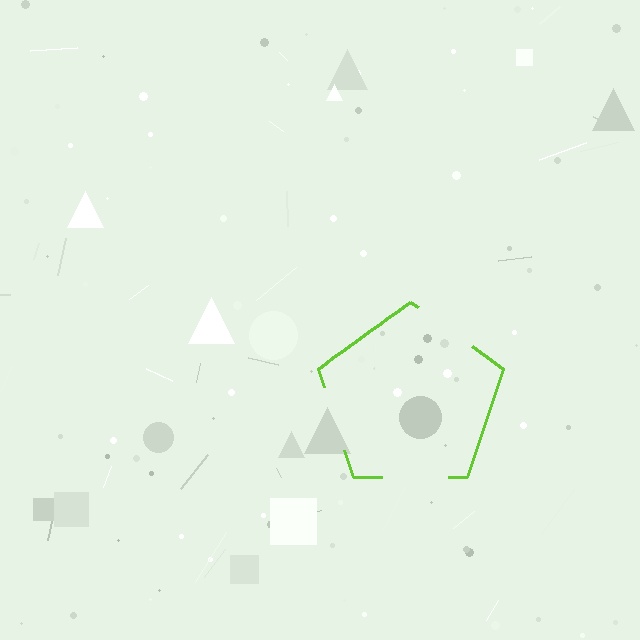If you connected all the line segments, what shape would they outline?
They would outline a pentagon.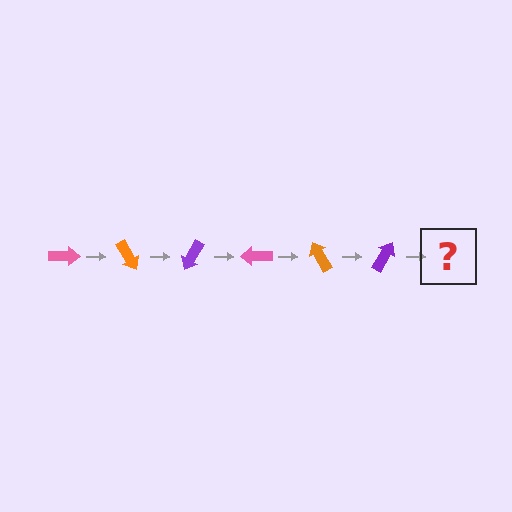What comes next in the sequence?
The next element should be a pink arrow, rotated 360 degrees from the start.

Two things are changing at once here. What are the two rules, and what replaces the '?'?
The two rules are that it rotates 60 degrees each step and the color cycles through pink, orange, and purple. The '?' should be a pink arrow, rotated 360 degrees from the start.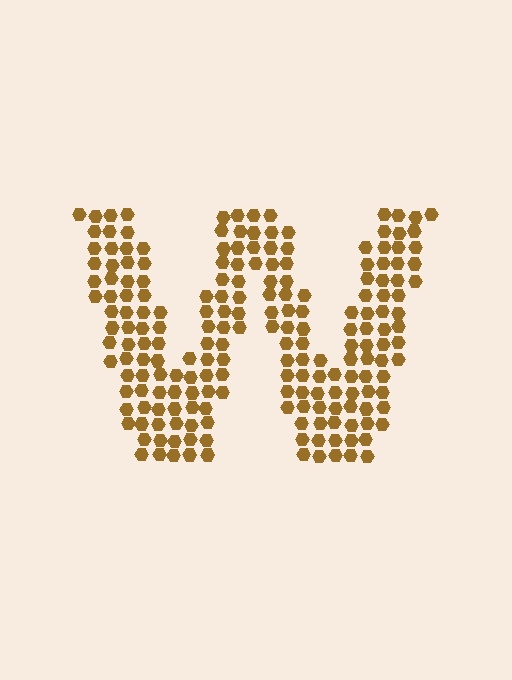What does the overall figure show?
The overall figure shows the letter W.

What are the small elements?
The small elements are hexagons.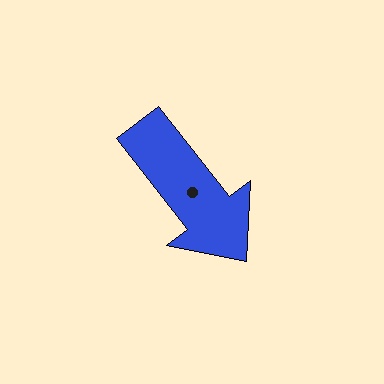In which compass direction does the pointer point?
Southeast.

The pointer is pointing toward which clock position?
Roughly 5 o'clock.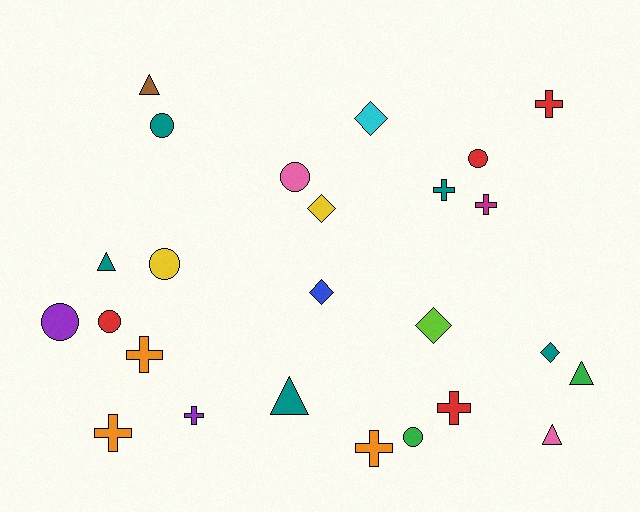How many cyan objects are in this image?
There is 1 cyan object.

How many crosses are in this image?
There are 8 crosses.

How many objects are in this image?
There are 25 objects.